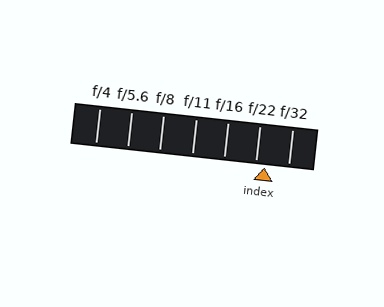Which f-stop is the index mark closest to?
The index mark is closest to f/22.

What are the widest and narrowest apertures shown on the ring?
The widest aperture shown is f/4 and the narrowest is f/32.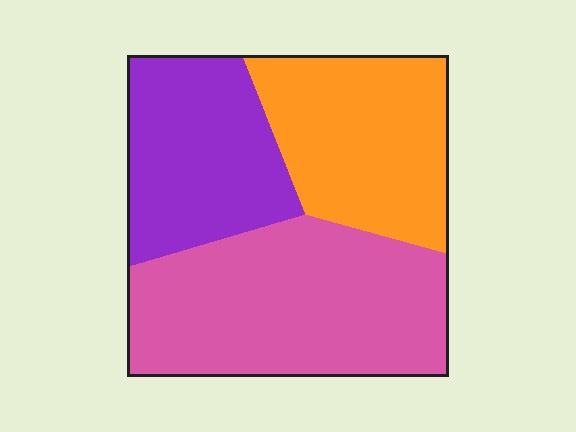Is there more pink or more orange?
Pink.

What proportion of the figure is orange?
Orange takes up about one third (1/3) of the figure.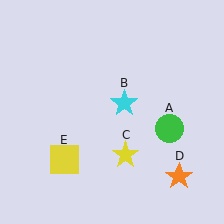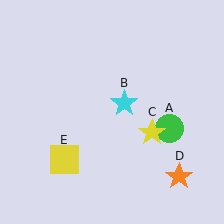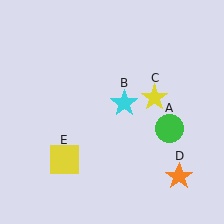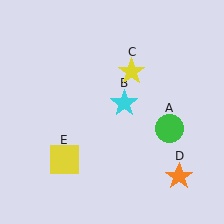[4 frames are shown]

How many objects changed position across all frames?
1 object changed position: yellow star (object C).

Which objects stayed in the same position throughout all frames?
Green circle (object A) and cyan star (object B) and orange star (object D) and yellow square (object E) remained stationary.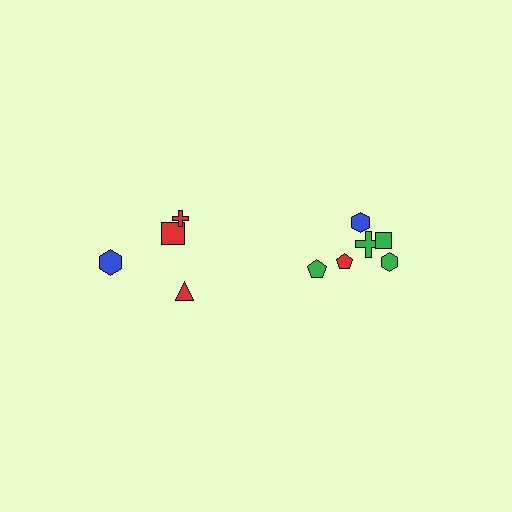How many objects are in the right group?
There are 6 objects.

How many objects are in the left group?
There are 4 objects.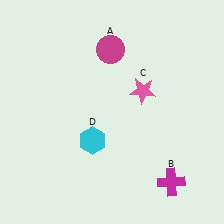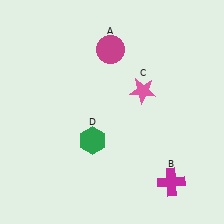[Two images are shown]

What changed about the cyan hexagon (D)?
In Image 1, D is cyan. In Image 2, it changed to green.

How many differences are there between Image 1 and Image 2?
There is 1 difference between the two images.